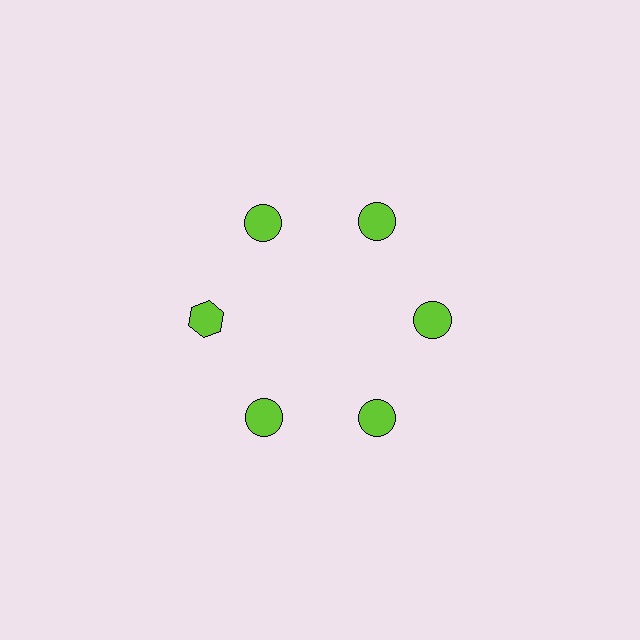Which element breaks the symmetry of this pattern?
The lime hexagon at roughly the 9 o'clock position breaks the symmetry. All other shapes are lime circles.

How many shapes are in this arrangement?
There are 6 shapes arranged in a ring pattern.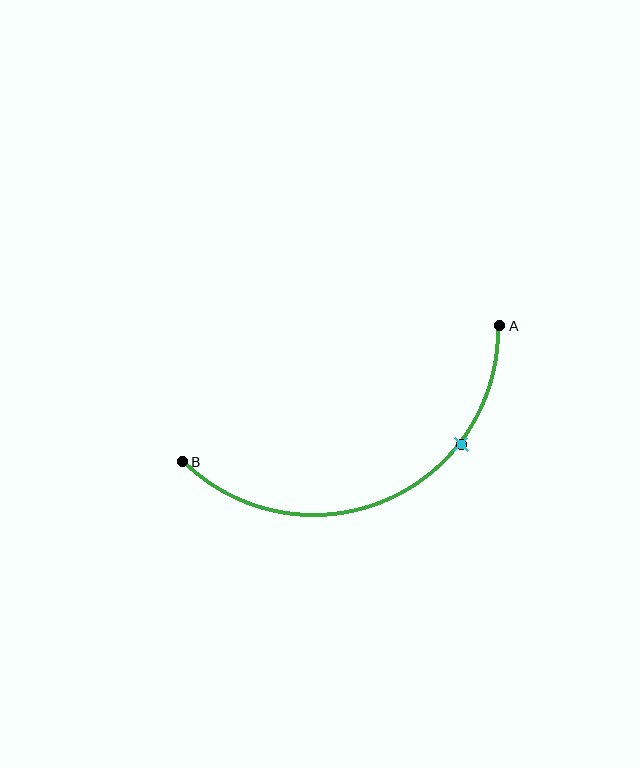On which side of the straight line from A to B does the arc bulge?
The arc bulges below the straight line connecting A and B.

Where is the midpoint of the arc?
The arc midpoint is the point on the curve farthest from the straight line joining A and B. It sits below that line.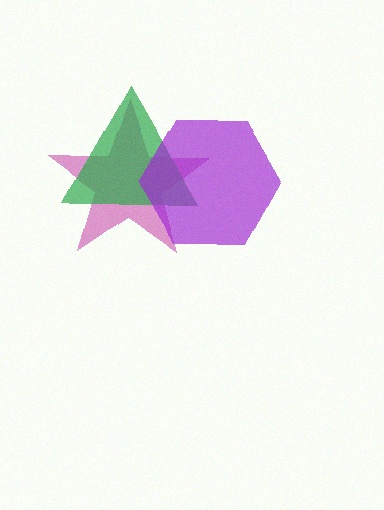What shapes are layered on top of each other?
The layered shapes are: a magenta star, a green triangle, a purple hexagon.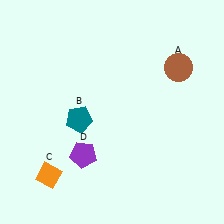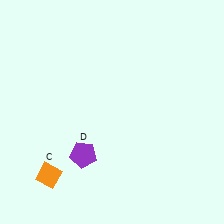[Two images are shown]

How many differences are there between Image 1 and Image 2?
There are 2 differences between the two images.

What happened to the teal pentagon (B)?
The teal pentagon (B) was removed in Image 2. It was in the bottom-left area of Image 1.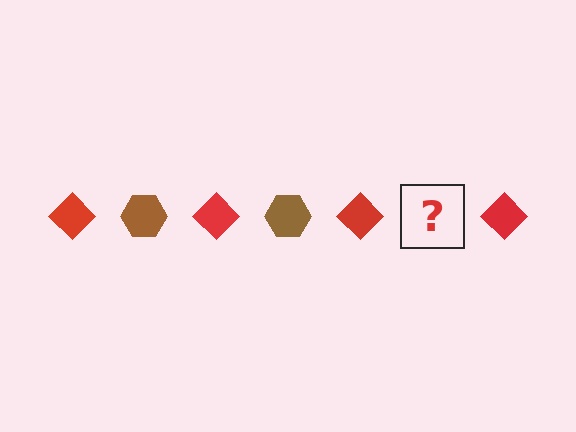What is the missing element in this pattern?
The missing element is a brown hexagon.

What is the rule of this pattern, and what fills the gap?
The rule is that the pattern alternates between red diamond and brown hexagon. The gap should be filled with a brown hexagon.